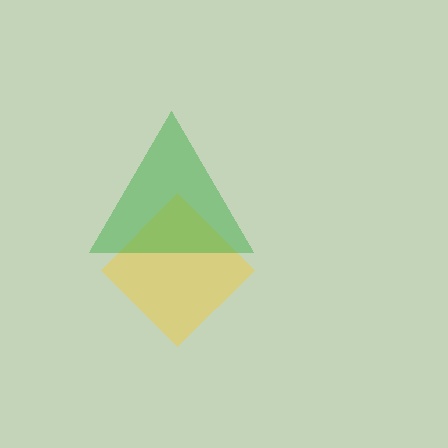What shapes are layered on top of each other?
The layered shapes are: a yellow diamond, a green triangle.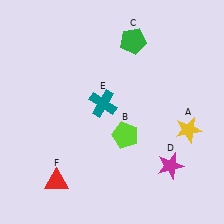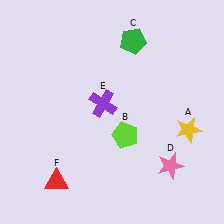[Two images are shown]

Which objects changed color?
D changed from magenta to pink. E changed from teal to purple.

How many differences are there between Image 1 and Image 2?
There are 2 differences between the two images.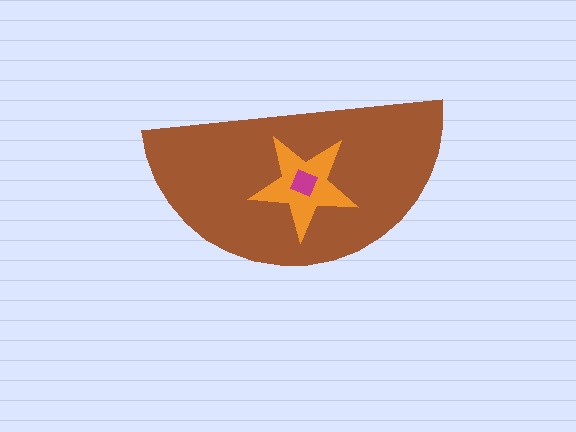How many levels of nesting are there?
3.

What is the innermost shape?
The magenta diamond.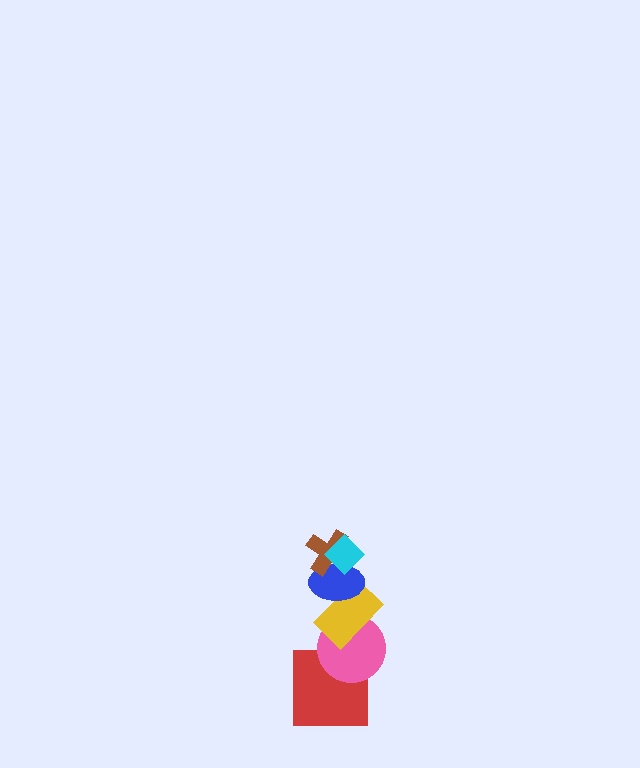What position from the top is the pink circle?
The pink circle is 5th from the top.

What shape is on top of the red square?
The pink circle is on top of the red square.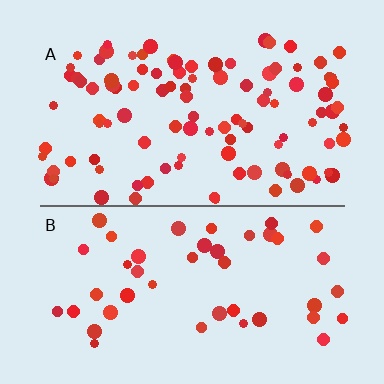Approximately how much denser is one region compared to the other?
Approximately 2.3× — region A over region B.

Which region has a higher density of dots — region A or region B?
A (the top).